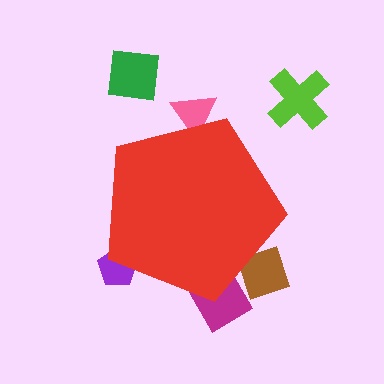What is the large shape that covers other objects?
A red pentagon.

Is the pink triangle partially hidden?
Yes, the pink triangle is partially hidden behind the red pentagon.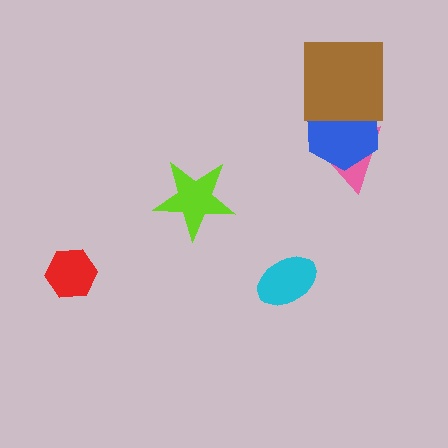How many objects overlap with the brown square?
1 object overlaps with the brown square.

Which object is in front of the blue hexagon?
The brown square is in front of the blue hexagon.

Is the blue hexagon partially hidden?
Yes, it is partially covered by another shape.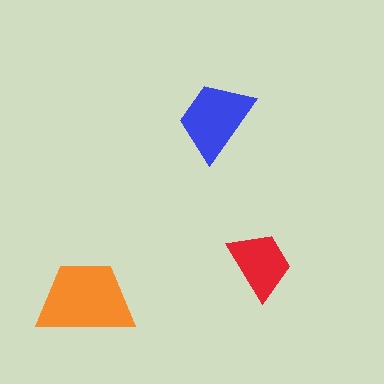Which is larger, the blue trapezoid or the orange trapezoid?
The orange one.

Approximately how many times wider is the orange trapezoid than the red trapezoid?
About 1.5 times wider.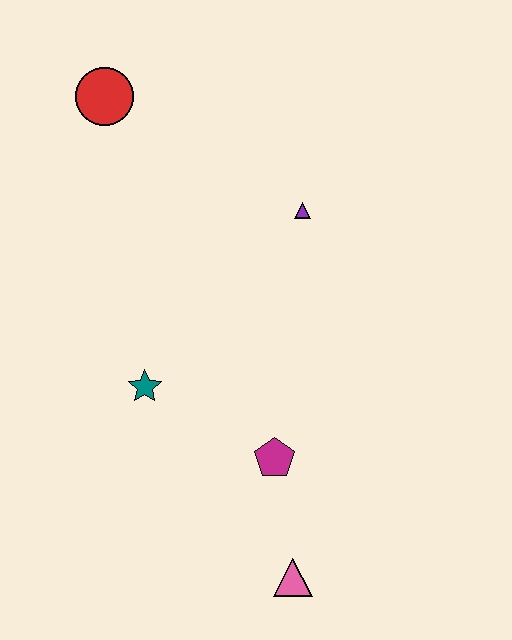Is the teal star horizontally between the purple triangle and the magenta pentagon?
No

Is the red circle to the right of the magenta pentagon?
No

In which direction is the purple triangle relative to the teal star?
The purple triangle is above the teal star.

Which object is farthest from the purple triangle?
The pink triangle is farthest from the purple triangle.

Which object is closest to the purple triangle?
The red circle is closest to the purple triangle.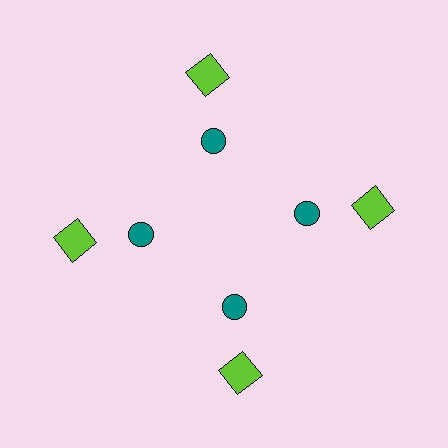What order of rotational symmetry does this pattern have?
This pattern has 4-fold rotational symmetry.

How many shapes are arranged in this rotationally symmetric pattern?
There are 8 shapes, arranged in 4 groups of 2.